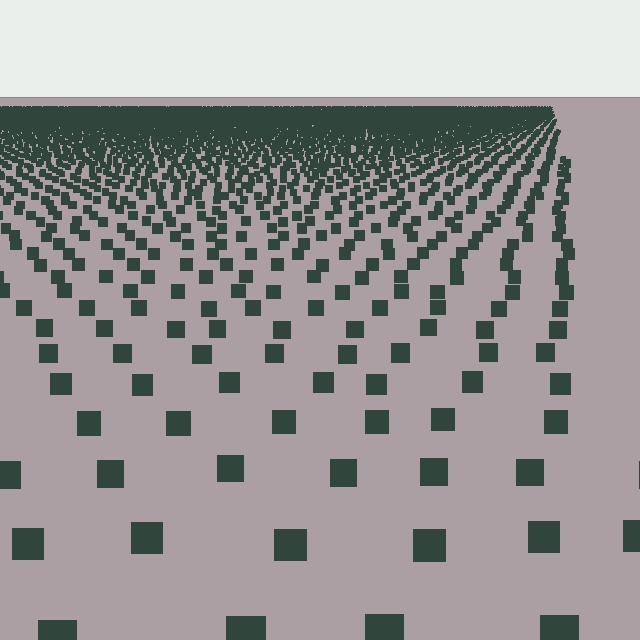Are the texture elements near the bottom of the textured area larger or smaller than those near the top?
Larger. Near the bottom, elements are closer to the viewer and appear at a bigger on-screen size.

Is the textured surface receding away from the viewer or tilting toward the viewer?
The surface is receding away from the viewer. Texture elements get smaller and denser toward the top.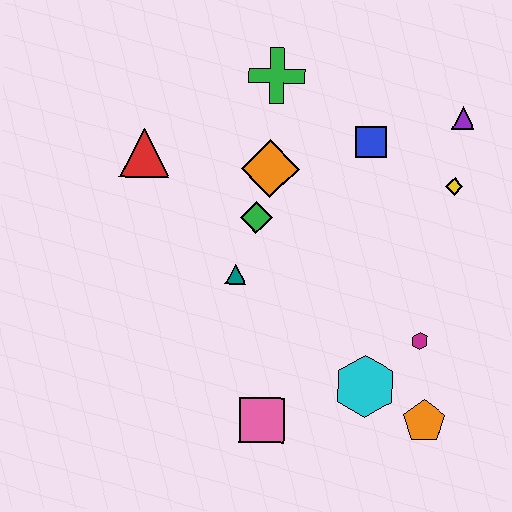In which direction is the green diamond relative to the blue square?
The green diamond is to the left of the blue square.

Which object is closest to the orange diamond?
The green diamond is closest to the orange diamond.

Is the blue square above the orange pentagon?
Yes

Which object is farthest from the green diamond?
The orange pentagon is farthest from the green diamond.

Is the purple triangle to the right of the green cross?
Yes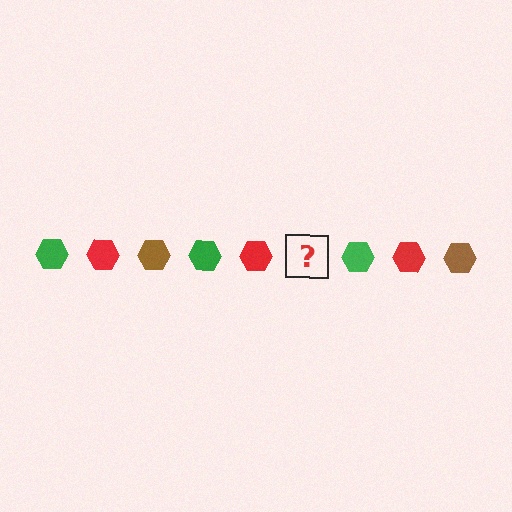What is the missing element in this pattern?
The missing element is a brown hexagon.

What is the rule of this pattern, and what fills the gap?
The rule is that the pattern cycles through green, red, brown hexagons. The gap should be filled with a brown hexagon.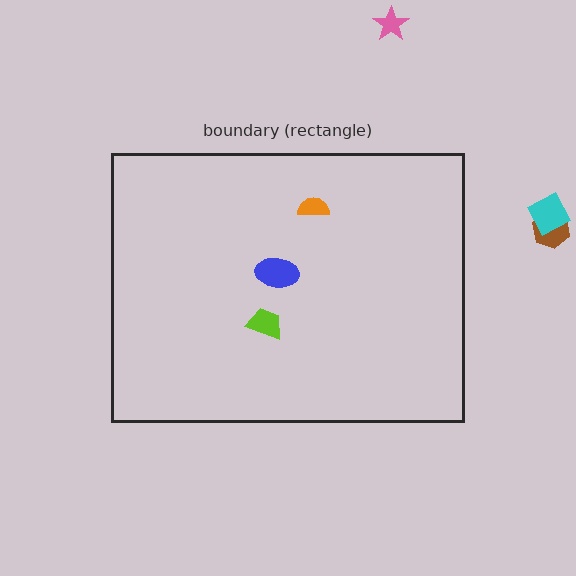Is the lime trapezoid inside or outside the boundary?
Inside.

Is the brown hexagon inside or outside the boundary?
Outside.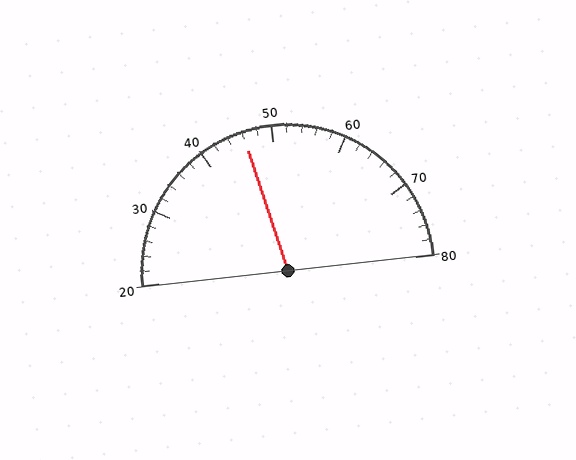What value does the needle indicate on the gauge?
The needle indicates approximately 46.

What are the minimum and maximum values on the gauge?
The gauge ranges from 20 to 80.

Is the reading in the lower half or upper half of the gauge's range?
The reading is in the lower half of the range (20 to 80).